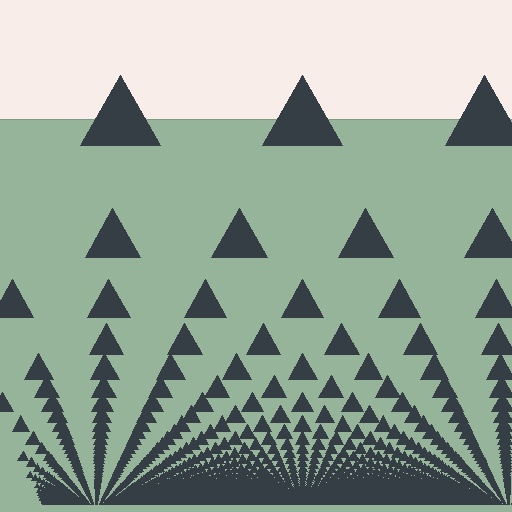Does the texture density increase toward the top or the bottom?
Density increases toward the bottom.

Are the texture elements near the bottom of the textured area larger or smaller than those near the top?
Smaller. The gradient is inverted — elements near the bottom are smaller and denser.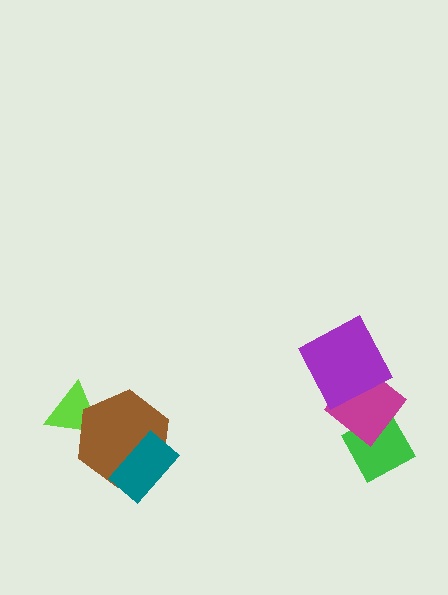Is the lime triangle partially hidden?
Yes, it is partially covered by another shape.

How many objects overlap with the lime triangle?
1 object overlaps with the lime triangle.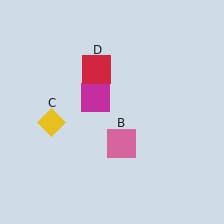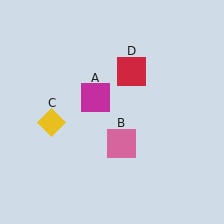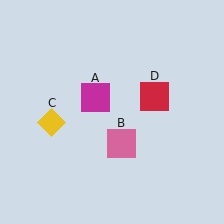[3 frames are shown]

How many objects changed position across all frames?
1 object changed position: red square (object D).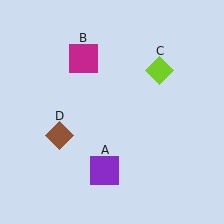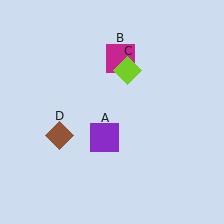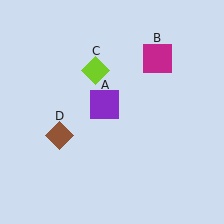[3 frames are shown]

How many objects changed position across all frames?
3 objects changed position: purple square (object A), magenta square (object B), lime diamond (object C).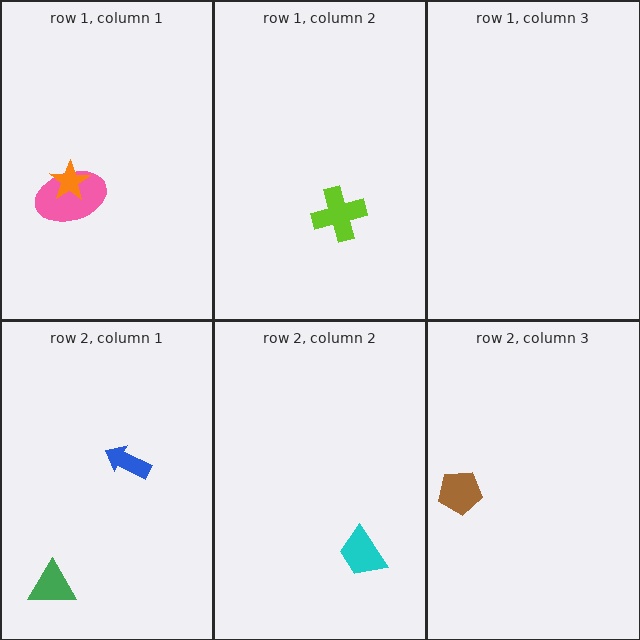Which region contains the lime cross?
The row 1, column 2 region.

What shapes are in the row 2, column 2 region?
The cyan trapezoid.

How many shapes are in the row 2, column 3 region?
1.